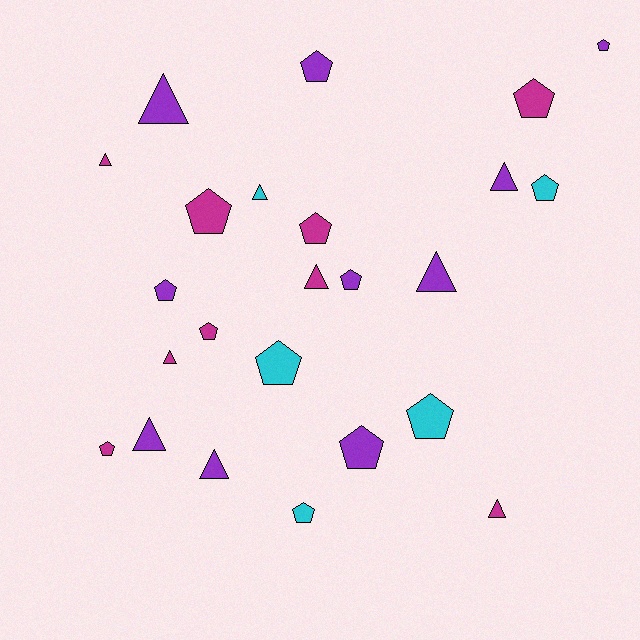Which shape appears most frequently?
Pentagon, with 14 objects.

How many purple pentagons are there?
There are 5 purple pentagons.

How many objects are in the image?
There are 24 objects.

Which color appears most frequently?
Purple, with 10 objects.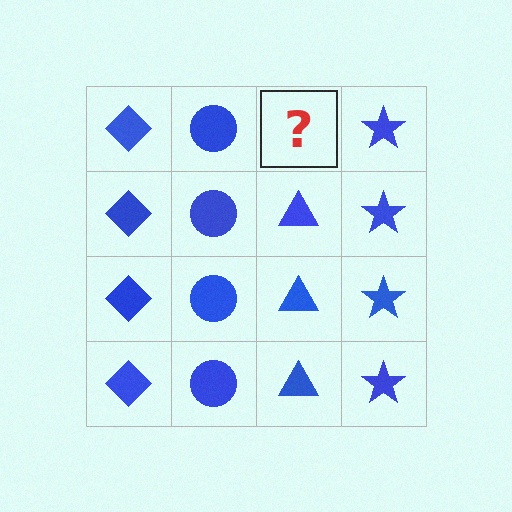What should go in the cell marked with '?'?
The missing cell should contain a blue triangle.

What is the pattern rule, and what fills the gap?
The rule is that each column has a consistent shape. The gap should be filled with a blue triangle.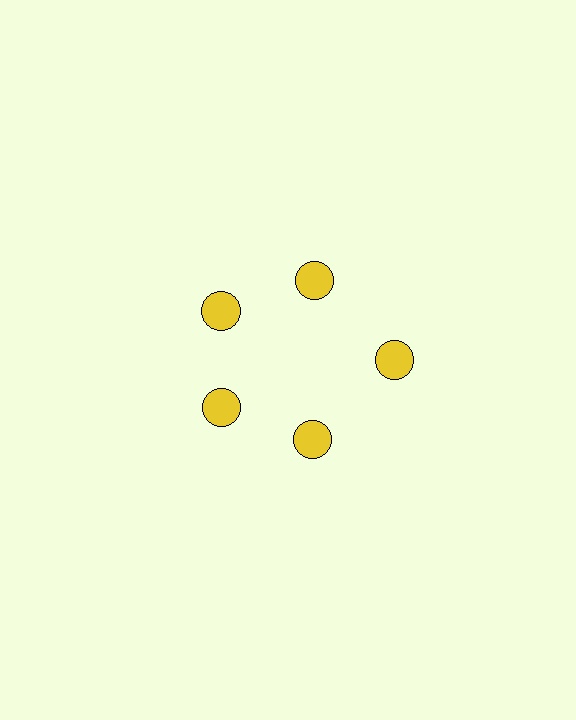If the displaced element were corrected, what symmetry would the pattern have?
It would have 5-fold rotational symmetry — the pattern would map onto itself every 72 degrees.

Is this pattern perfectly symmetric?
No. The 5 yellow circles are arranged in a ring, but one element near the 3 o'clock position is pushed outward from the center, breaking the 5-fold rotational symmetry.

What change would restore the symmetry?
The symmetry would be restored by moving it inward, back onto the ring so that all 5 circles sit at equal angles and equal distance from the center.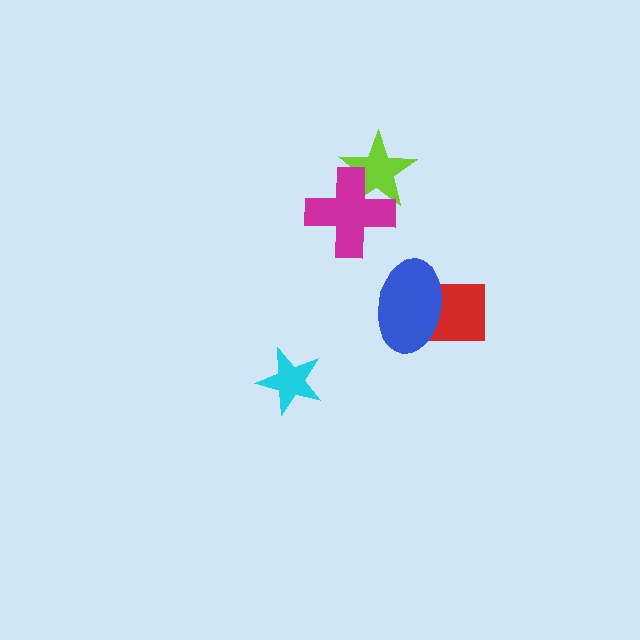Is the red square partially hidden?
Yes, it is partially covered by another shape.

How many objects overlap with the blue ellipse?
1 object overlaps with the blue ellipse.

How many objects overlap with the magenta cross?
1 object overlaps with the magenta cross.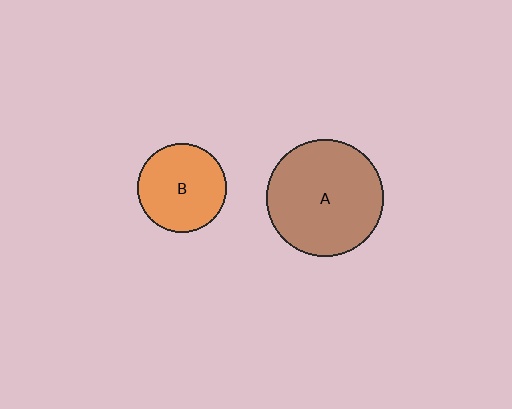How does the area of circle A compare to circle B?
Approximately 1.7 times.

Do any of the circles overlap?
No, none of the circles overlap.